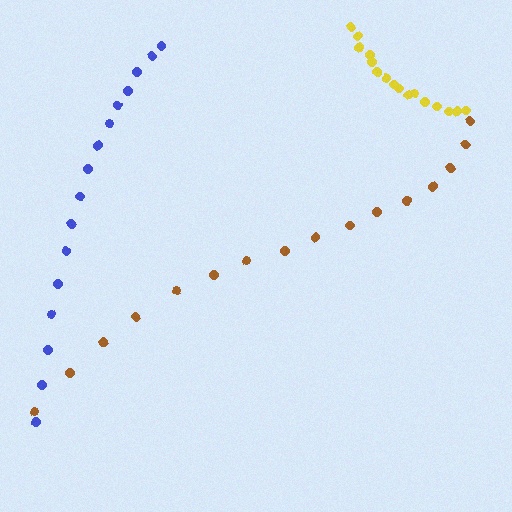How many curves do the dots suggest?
There are 3 distinct paths.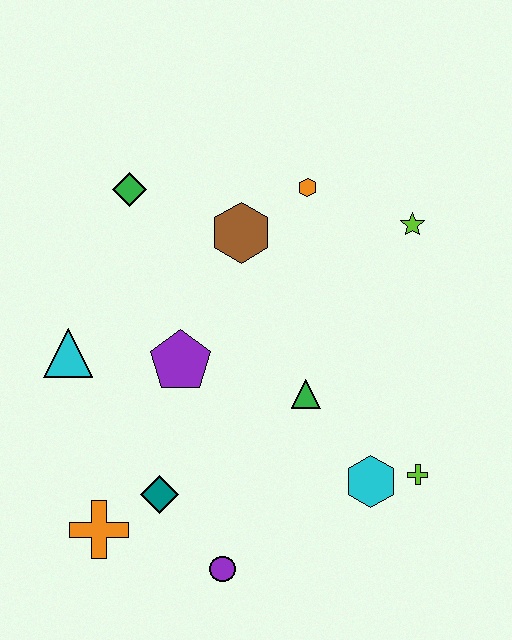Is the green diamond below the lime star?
No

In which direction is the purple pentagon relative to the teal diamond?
The purple pentagon is above the teal diamond.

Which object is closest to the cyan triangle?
The purple pentagon is closest to the cyan triangle.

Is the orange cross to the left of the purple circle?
Yes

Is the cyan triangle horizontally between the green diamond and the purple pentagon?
No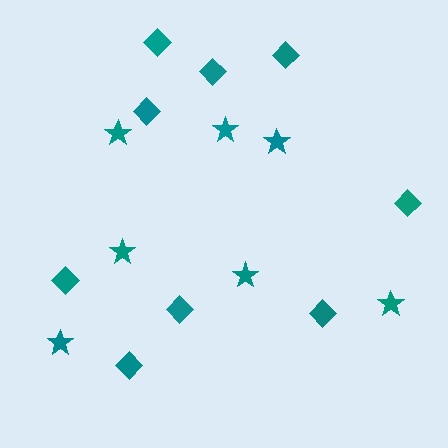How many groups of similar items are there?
There are 2 groups: one group of stars (7) and one group of diamonds (9).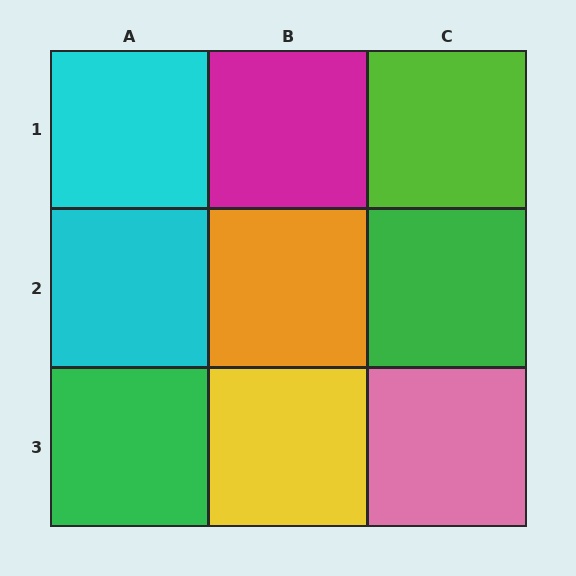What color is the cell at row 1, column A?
Cyan.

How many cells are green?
2 cells are green.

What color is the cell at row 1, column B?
Magenta.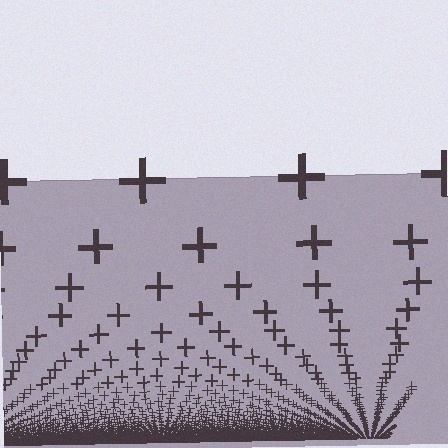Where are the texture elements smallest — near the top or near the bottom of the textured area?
Near the bottom.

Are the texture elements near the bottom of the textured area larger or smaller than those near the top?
Smaller. The gradient is inverted — elements near the bottom are smaller and denser.